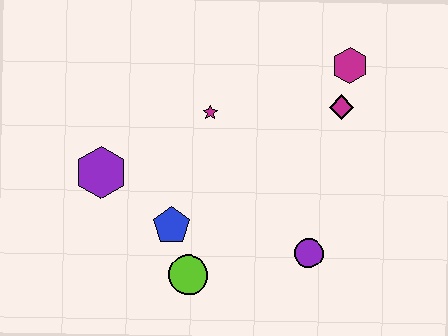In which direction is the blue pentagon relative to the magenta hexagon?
The blue pentagon is to the left of the magenta hexagon.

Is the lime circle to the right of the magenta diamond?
No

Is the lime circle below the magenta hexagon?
Yes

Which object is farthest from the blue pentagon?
The magenta hexagon is farthest from the blue pentagon.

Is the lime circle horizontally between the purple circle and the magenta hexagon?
No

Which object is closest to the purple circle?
The lime circle is closest to the purple circle.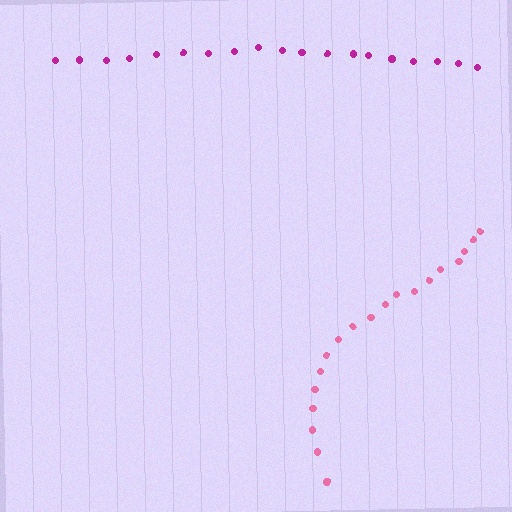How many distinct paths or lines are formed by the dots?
There are 2 distinct paths.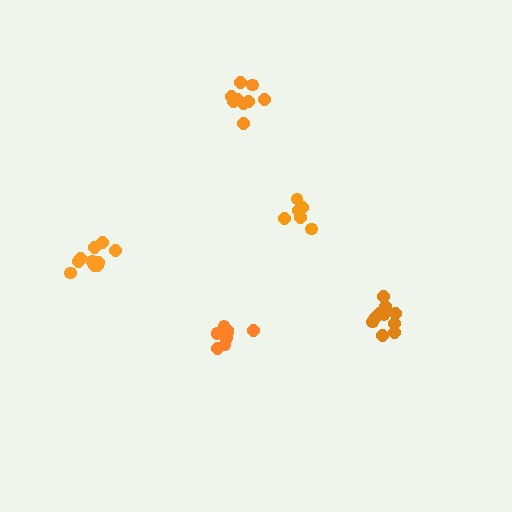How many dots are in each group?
Group 1: 9 dots, Group 2: 7 dots, Group 3: 11 dots, Group 4: 9 dots, Group 5: 10 dots (46 total).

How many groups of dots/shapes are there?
There are 5 groups.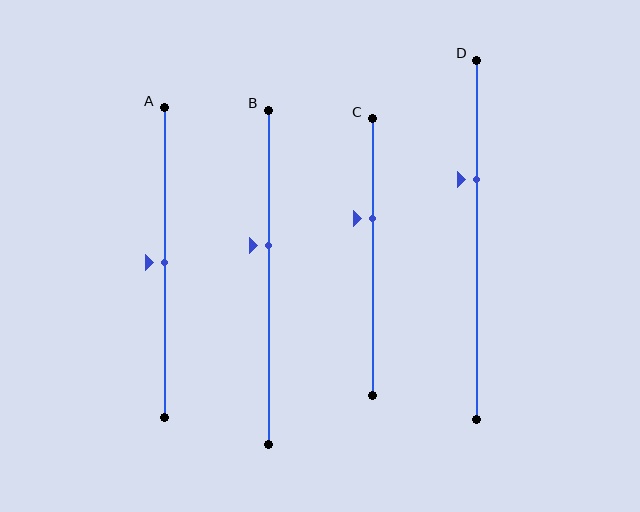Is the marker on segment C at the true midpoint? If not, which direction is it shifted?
No, the marker on segment C is shifted upward by about 14% of the segment length.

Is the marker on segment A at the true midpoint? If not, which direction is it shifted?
Yes, the marker on segment A is at the true midpoint.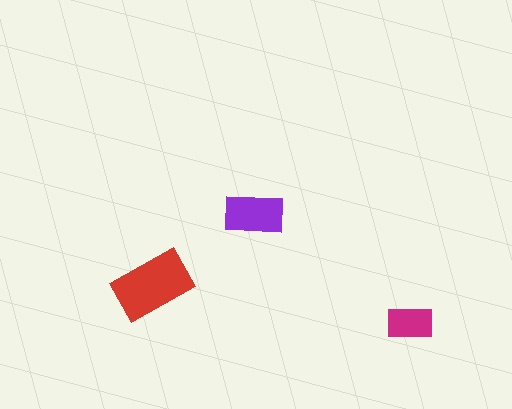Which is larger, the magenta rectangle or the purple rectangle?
The purple one.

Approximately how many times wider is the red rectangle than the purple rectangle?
About 1.5 times wider.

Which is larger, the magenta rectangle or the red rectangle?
The red one.